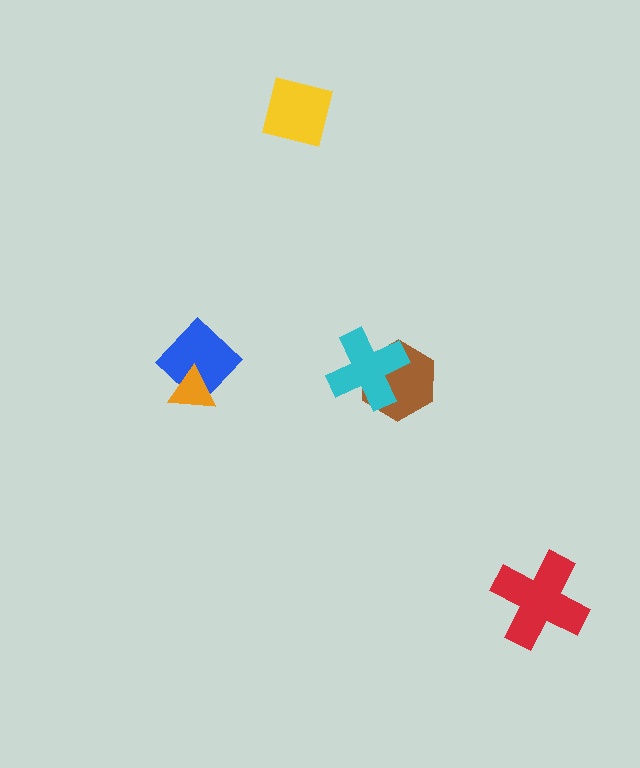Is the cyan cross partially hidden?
No, no other shape covers it.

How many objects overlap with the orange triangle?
1 object overlaps with the orange triangle.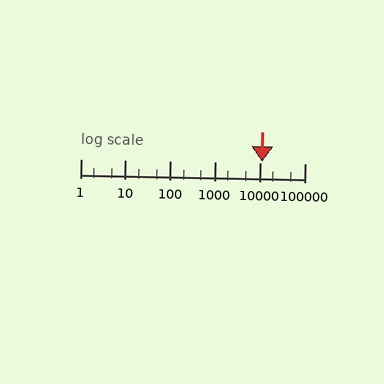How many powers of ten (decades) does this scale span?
The scale spans 5 decades, from 1 to 100000.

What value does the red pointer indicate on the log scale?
The pointer indicates approximately 11000.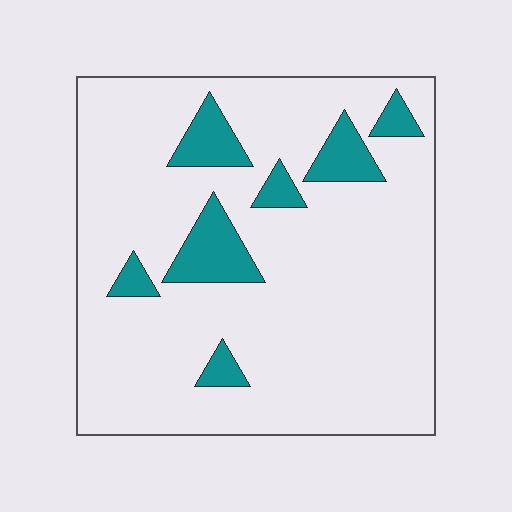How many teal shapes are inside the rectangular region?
7.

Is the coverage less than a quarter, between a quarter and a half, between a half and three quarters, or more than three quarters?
Less than a quarter.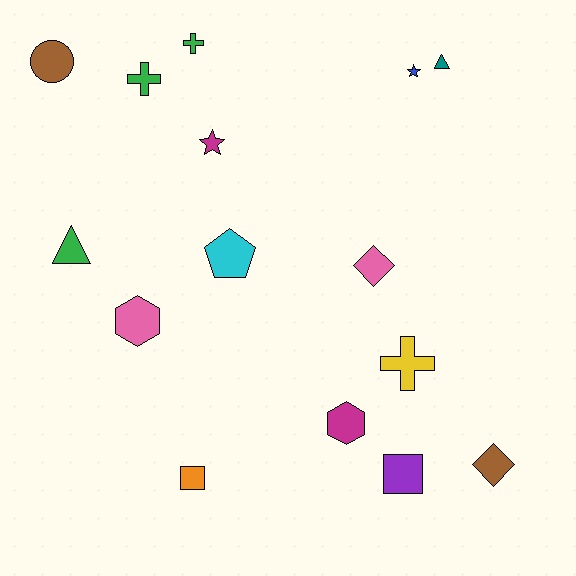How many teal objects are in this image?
There is 1 teal object.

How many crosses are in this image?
There are 3 crosses.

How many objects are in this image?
There are 15 objects.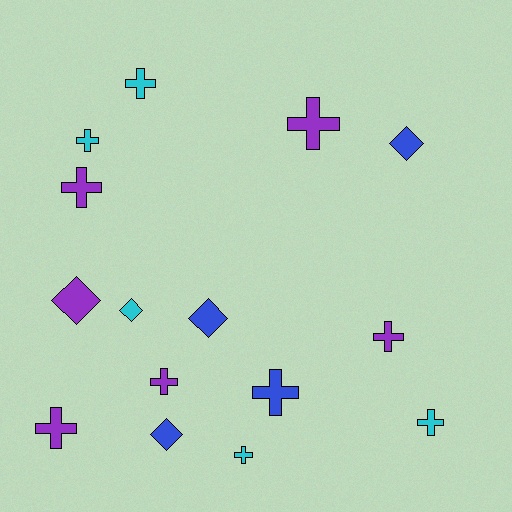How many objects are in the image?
There are 15 objects.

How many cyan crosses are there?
There are 4 cyan crosses.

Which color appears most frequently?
Purple, with 6 objects.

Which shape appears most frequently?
Cross, with 10 objects.